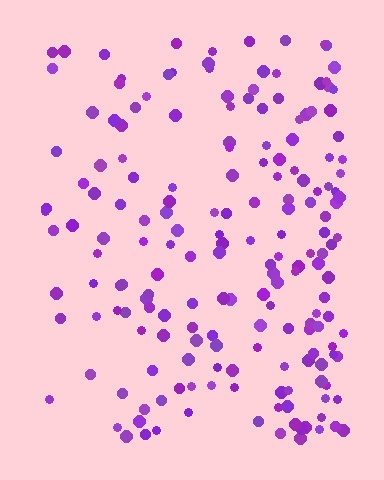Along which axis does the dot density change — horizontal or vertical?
Horizontal.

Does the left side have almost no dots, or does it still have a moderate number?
Still a moderate number, just noticeably fewer than the right.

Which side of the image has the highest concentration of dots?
The right.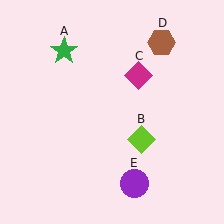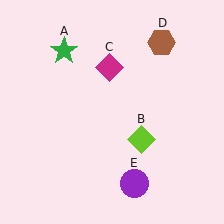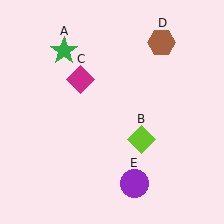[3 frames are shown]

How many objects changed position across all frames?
1 object changed position: magenta diamond (object C).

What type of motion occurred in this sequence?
The magenta diamond (object C) rotated counterclockwise around the center of the scene.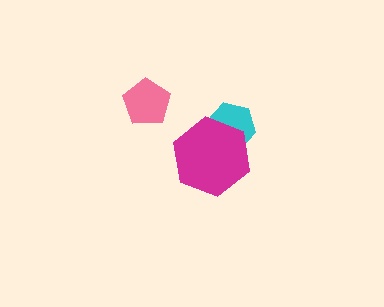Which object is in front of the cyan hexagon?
The magenta hexagon is in front of the cyan hexagon.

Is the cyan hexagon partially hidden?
Yes, it is partially covered by another shape.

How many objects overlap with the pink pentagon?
0 objects overlap with the pink pentagon.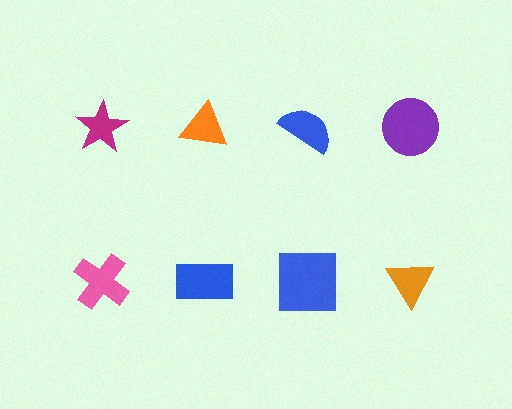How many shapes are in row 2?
4 shapes.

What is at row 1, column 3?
A blue semicircle.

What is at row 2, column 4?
An orange triangle.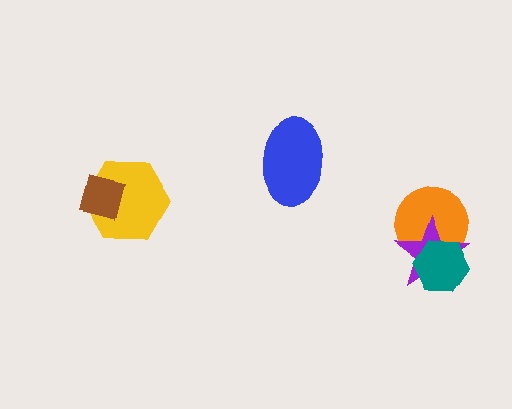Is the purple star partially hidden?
Yes, it is partially covered by another shape.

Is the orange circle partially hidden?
Yes, it is partially covered by another shape.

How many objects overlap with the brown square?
1 object overlaps with the brown square.